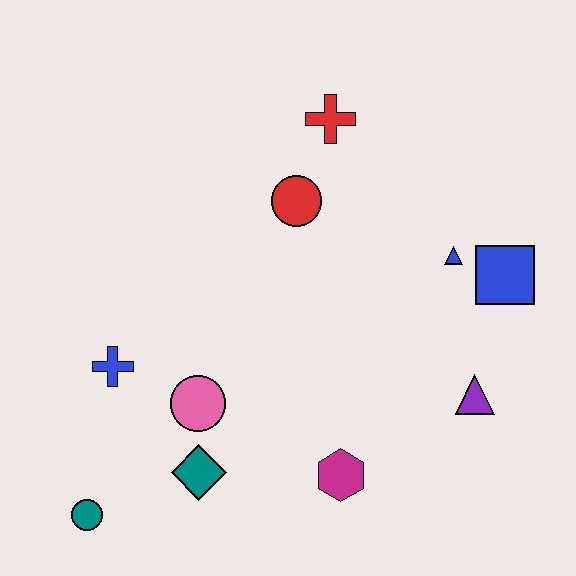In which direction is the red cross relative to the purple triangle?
The red cross is above the purple triangle.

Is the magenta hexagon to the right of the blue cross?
Yes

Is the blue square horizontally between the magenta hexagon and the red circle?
No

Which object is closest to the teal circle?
The teal diamond is closest to the teal circle.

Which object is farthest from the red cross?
The teal circle is farthest from the red cross.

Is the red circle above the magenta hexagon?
Yes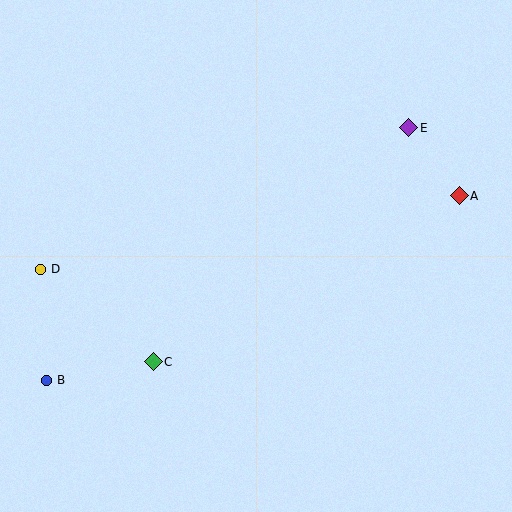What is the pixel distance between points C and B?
The distance between C and B is 109 pixels.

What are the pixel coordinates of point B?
Point B is at (46, 380).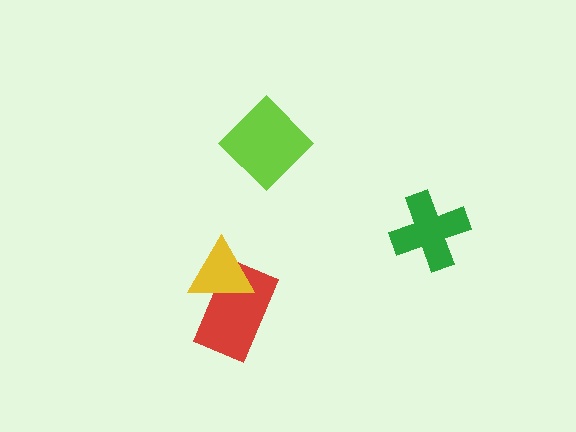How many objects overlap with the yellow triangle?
1 object overlaps with the yellow triangle.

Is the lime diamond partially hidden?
No, no other shape covers it.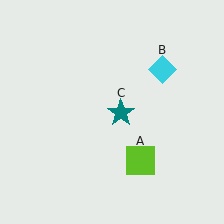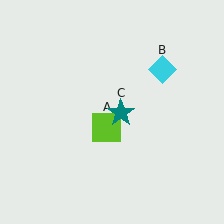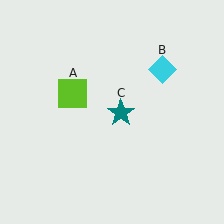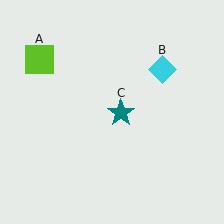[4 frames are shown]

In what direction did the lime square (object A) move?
The lime square (object A) moved up and to the left.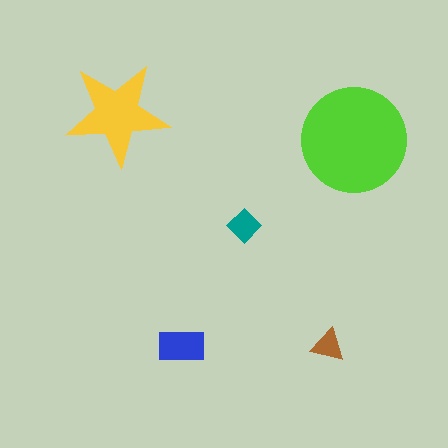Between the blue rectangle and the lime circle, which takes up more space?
The lime circle.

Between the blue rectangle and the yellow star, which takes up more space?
The yellow star.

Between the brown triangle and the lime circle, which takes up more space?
The lime circle.